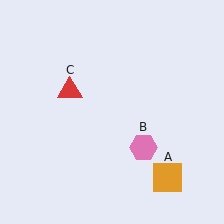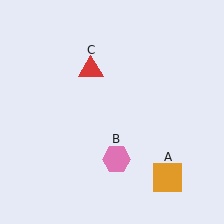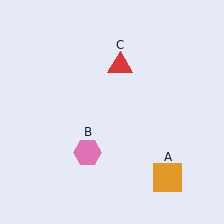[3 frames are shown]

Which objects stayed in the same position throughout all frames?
Orange square (object A) remained stationary.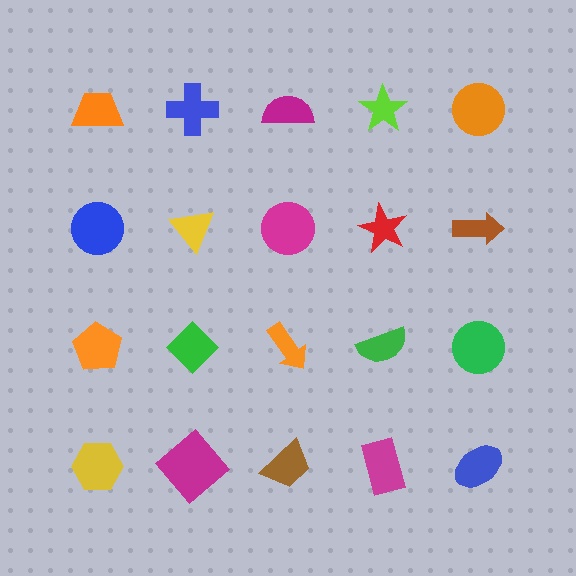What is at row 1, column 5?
An orange circle.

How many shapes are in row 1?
5 shapes.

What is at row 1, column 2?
A blue cross.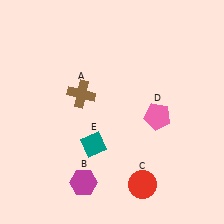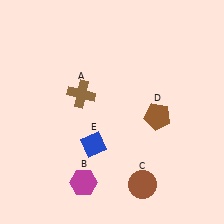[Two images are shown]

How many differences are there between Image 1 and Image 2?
There are 3 differences between the two images.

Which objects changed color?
C changed from red to brown. D changed from pink to brown. E changed from teal to blue.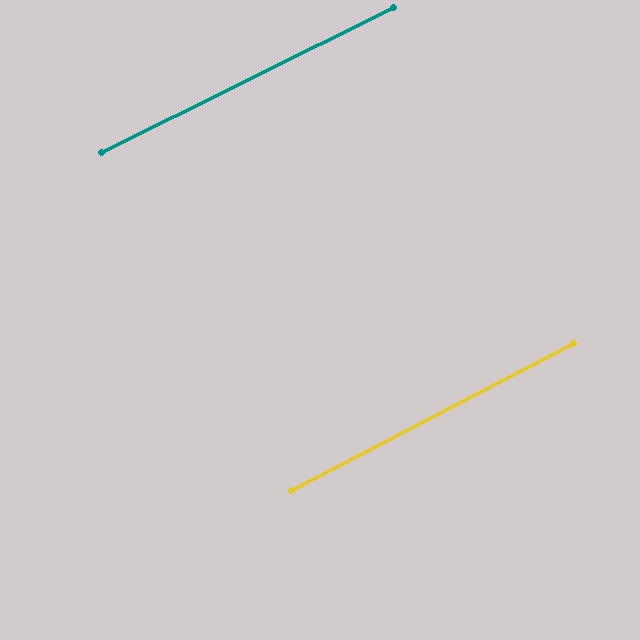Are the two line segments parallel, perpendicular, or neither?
Parallel — their directions differ by only 1.0°.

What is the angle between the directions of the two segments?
Approximately 1 degree.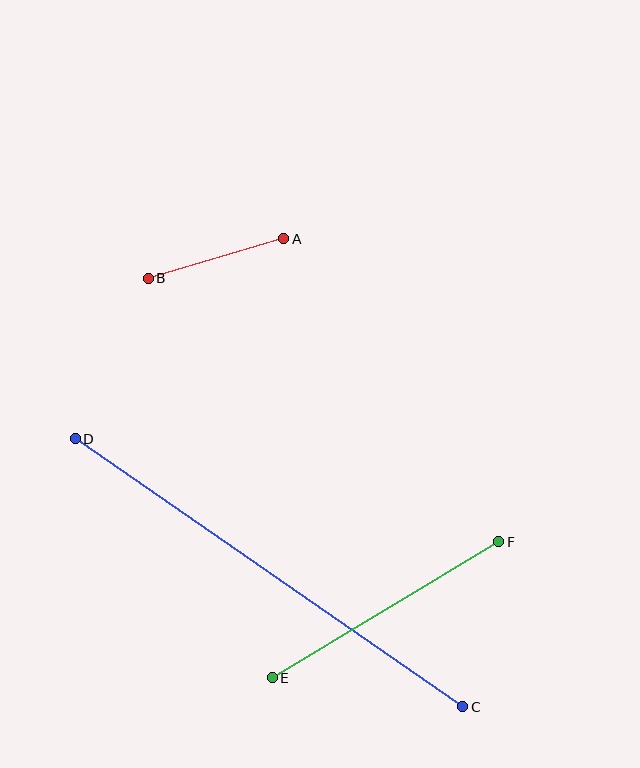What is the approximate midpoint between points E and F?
The midpoint is at approximately (386, 610) pixels.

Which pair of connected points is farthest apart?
Points C and D are farthest apart.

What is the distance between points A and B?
The distance is approximately 141 pixels.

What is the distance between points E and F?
The distance is approximately 264 pixels.